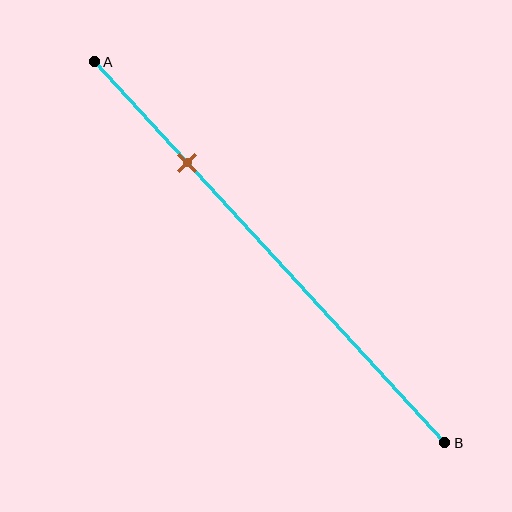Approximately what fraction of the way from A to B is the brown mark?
The brown mark is approximately 25% of the way from A to B.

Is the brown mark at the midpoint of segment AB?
No, the mark is at about 25% from A, not at the 50% midpoint.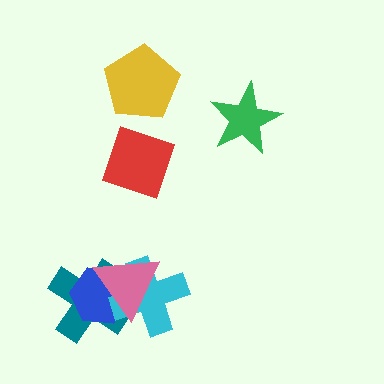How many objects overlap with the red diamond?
0 objects overlap with the red diamond.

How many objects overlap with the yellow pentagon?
0 objects overlap with the yellow pentagon.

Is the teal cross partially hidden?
Yes, it is partially covered by another shape.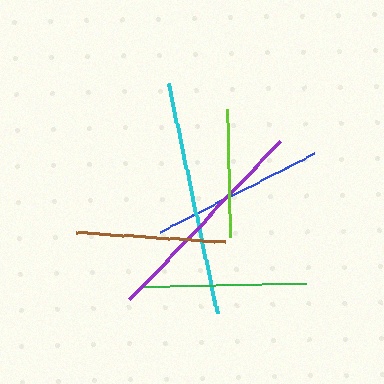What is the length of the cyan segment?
The cyan segment is approximately 235 pixels long.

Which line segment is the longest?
The cyan line is the longest at approximately 235 pixels.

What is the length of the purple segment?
The purple segment is approximately 218 pixels long.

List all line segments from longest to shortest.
From longest to shortest: cyan, purple, blue, green, brown, lime.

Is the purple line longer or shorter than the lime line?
The purple line is longer than the lime line.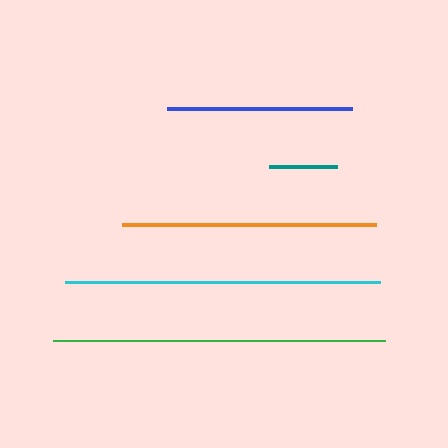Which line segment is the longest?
The green line is the longest at approximately 331 pixels.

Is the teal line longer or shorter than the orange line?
The orange line is longer than the teal line.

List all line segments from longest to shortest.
From longest to shortest: green, cyan, orange, blue, teal.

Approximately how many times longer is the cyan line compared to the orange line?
The cyan line is approximately 1.2 times the length of the orange line.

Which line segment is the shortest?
The teal line is the shortest at approximately 67 pixels.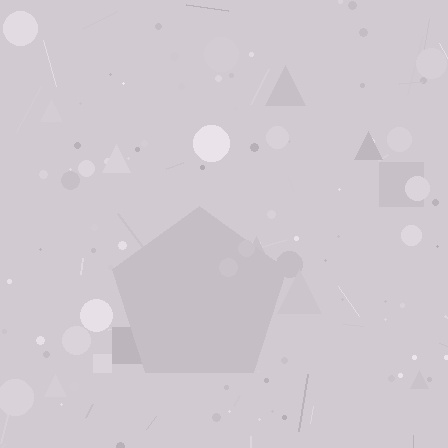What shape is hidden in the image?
A pentagon is hidden in the image.